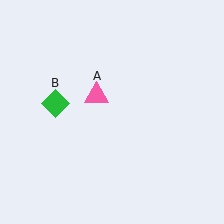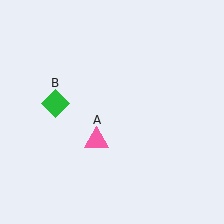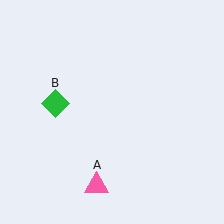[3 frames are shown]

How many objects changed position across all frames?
1 object changed position: pink triangle (object A).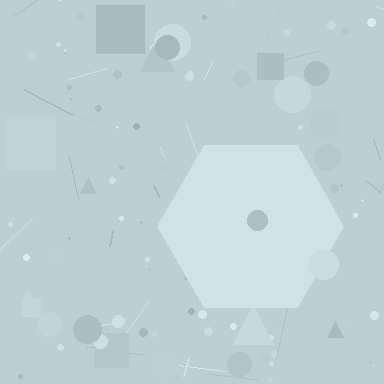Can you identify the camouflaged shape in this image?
The camouflaged shape is a hexagon.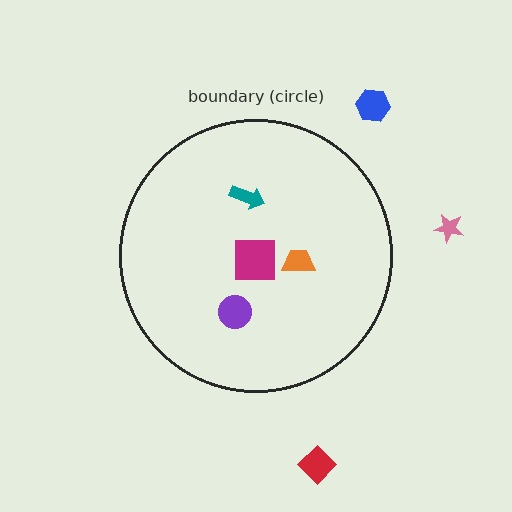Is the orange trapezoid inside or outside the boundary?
Inside.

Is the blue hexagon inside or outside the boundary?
Outside.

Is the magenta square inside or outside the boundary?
Inside.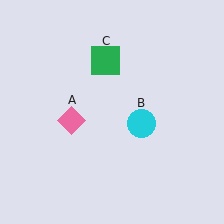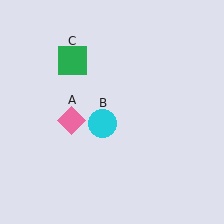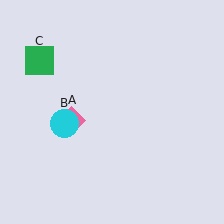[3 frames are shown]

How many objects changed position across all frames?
2 objects changed position: cyan circle (object B), green square (object C).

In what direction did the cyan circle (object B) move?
The cyan circle (object B) moved left.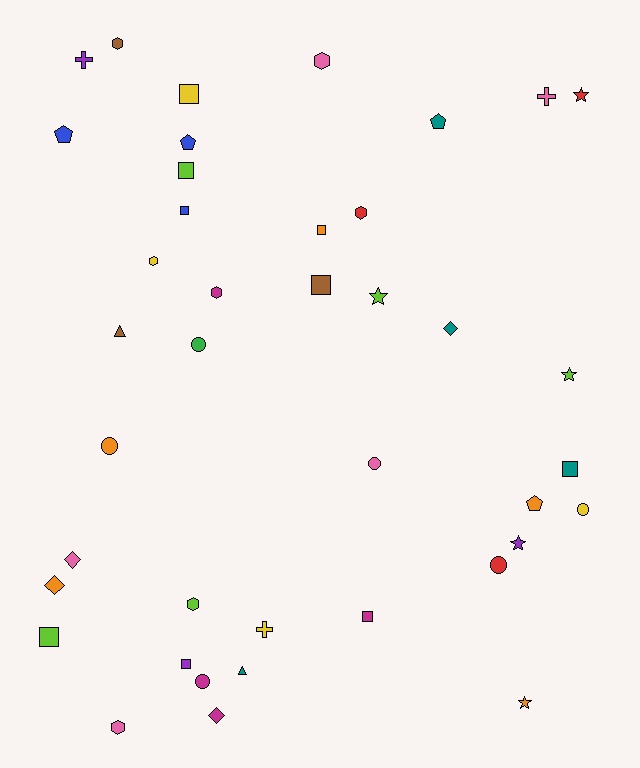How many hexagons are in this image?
There are 7 hexagons.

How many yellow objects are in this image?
There are 4 yellow objects.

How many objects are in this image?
There are 40 objects.